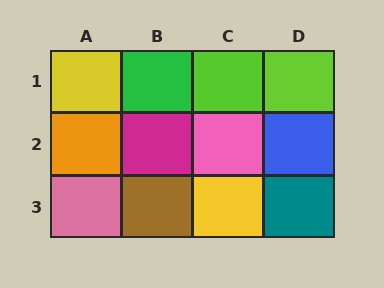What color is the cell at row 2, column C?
Pink.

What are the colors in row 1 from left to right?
Yellow, green, lime, lime.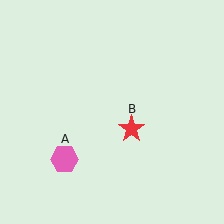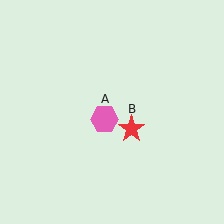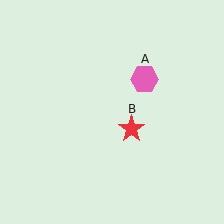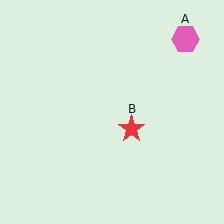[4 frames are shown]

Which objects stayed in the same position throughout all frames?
Red star (object B) remained stationary.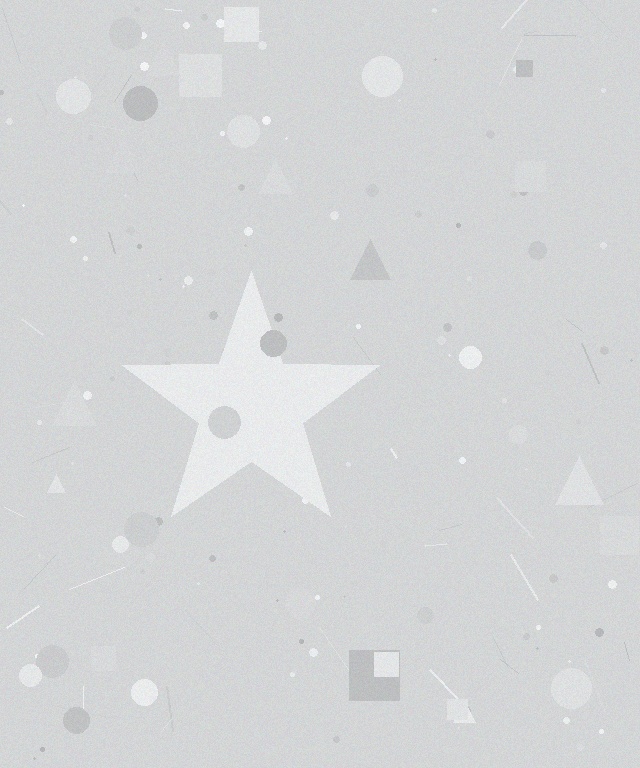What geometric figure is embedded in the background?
A star is embedded in the background.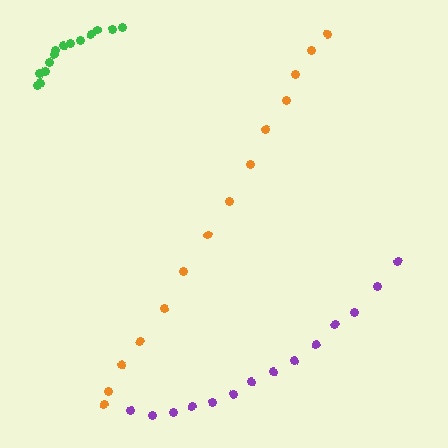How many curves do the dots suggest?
There are 3 distinct paths.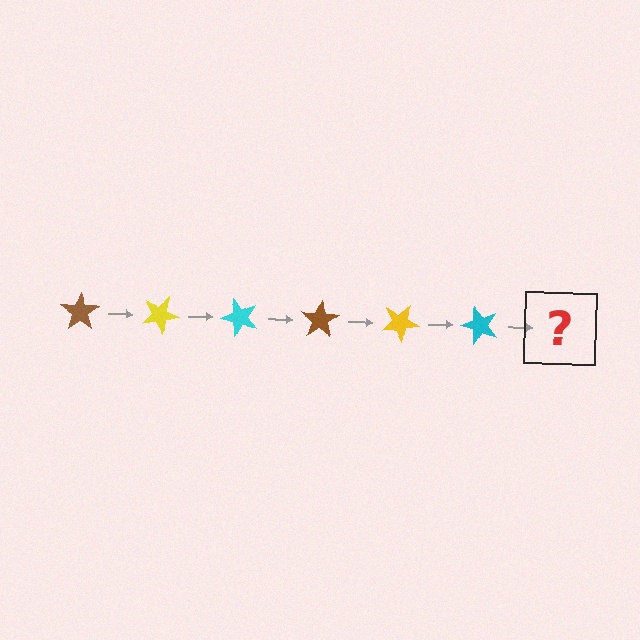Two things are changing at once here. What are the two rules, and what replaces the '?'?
The two rules are that it rotates 25 degrees each step and the color cycles through brown, yellow, and cyan. The '?' should be a brown star, rotated 150 degrees from the start.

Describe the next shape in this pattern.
It should be a brown star, rotated 150 degrees from the start.